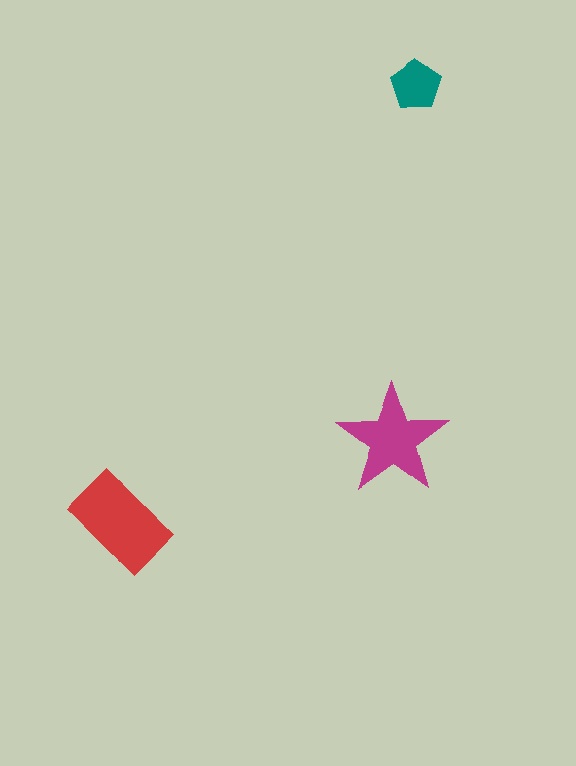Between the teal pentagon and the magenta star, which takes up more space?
The magenta star.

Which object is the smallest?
The teal pentagon.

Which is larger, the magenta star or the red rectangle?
The red rectangle.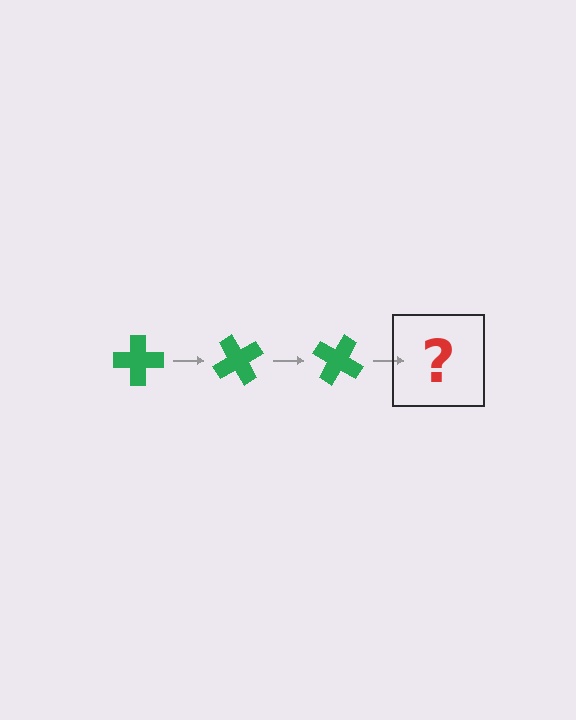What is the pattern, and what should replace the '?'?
The pattern is that the cross rotates 60 degrees each step. The '?' should be a green cross rotated 180 degrees.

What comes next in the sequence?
The next element should be a green cross rotated 180 degrees.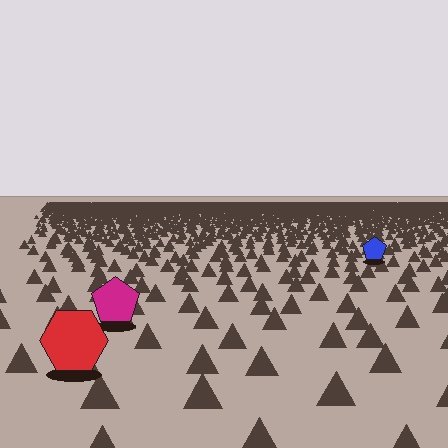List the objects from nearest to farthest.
From nearest to farthest: the red hexagon, the magenta pentagon, the blue pentagon.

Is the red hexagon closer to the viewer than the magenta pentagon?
Yes. The red hexagon is closer — you can tell from the texture gradient: the ground texture is coarser near it.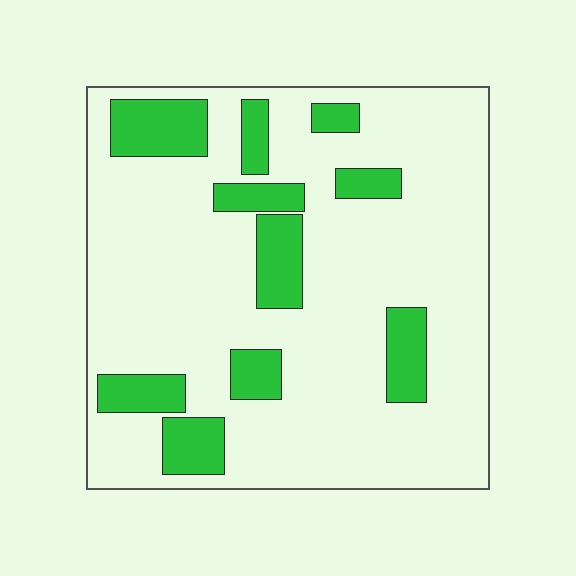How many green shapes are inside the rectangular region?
10.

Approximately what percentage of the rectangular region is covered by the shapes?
Approximately 20%.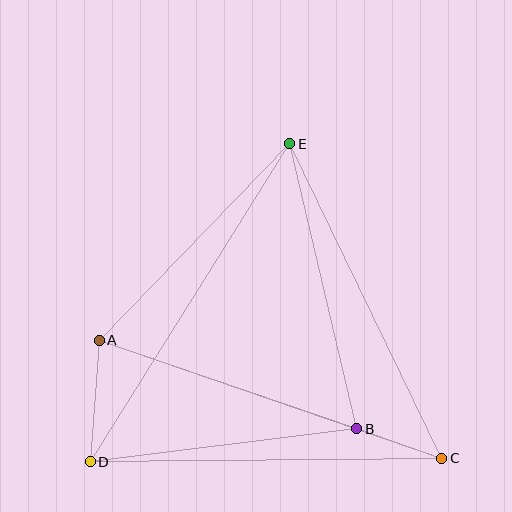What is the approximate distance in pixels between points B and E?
The distance between B and E is approximately 293 pixels.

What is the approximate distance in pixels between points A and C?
The distance between A and C is approximately 362 pixels.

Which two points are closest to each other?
Points B and C are closest to each other.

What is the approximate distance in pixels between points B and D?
The distance between B and D is approximately 268 pixels.